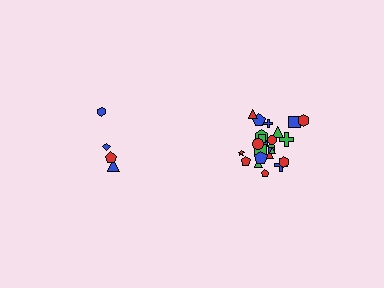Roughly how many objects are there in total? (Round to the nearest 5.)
Roughly 30 objects in total.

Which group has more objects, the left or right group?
The right group.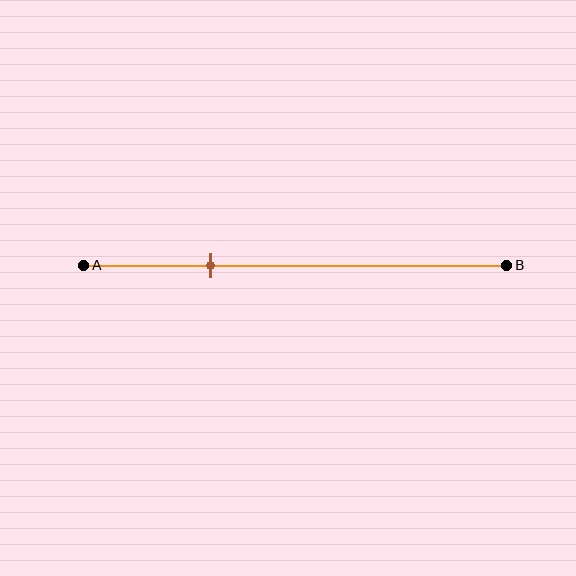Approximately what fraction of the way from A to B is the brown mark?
The brown mark is approximately 30% of the way from A to B.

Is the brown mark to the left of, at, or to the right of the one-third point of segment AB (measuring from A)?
The brown mark is to the left of the one-third point of segment AB.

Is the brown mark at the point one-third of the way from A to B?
No, the mark is at about 30% from A, not at the 33% one-third point.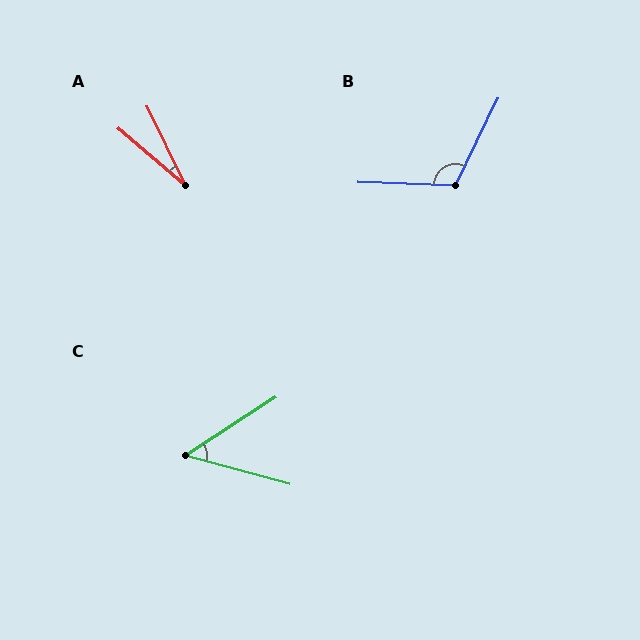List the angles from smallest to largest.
A (23°), C (48°), B (114°).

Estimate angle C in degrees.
Approximately 48 degrees.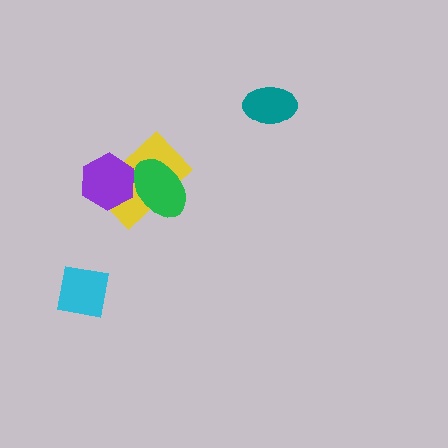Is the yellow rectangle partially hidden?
Yes, it is partially covered by another shape.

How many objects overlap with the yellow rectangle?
2 objects overlap with the yellow rectangle.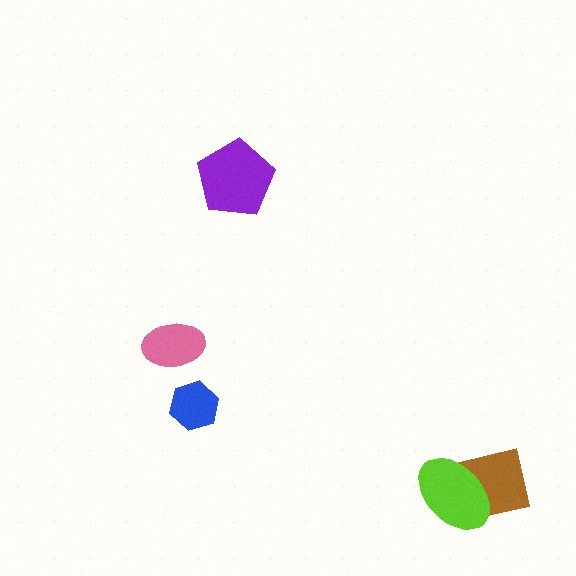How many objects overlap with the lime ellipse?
1 object overlaps with the lime ellipse.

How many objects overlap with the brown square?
1 object overlaps with the brown square.